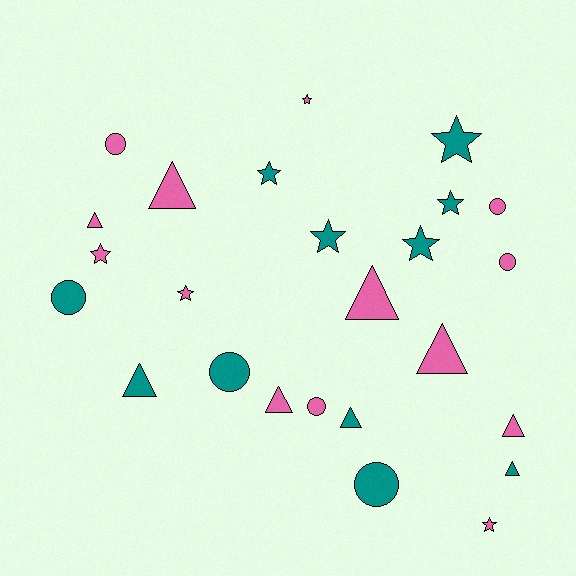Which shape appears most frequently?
Triangle, with 9 objects.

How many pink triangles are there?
There are 6 pink triangles.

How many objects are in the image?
There are 25 objects.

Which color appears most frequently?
Pink, with 14 objects.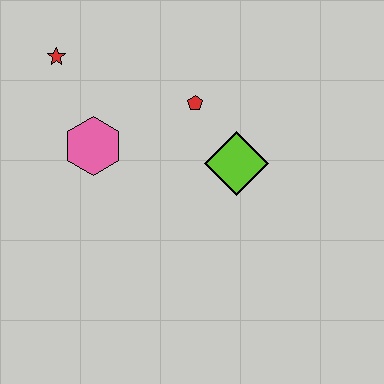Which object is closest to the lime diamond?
The red pentagon is closest to the lime diamond.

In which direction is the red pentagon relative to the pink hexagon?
The red pentagon is to the right of the pink hexagon.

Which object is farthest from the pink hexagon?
The lime diamond is farthest from the pink hexagon.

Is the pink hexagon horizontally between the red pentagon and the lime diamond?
No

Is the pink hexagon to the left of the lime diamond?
Yes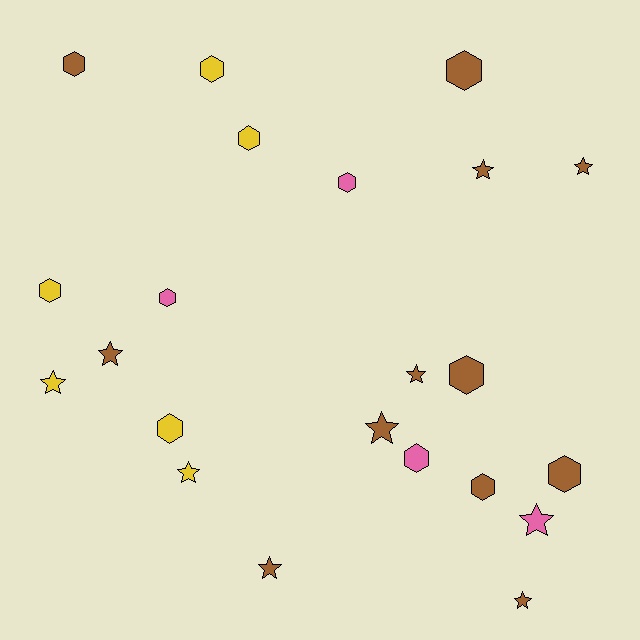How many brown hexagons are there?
There are 5 brown hexagons.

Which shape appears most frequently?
Hexagon, with 12 objects.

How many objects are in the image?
There are 22 objects.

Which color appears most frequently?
Brown, with 12 objects.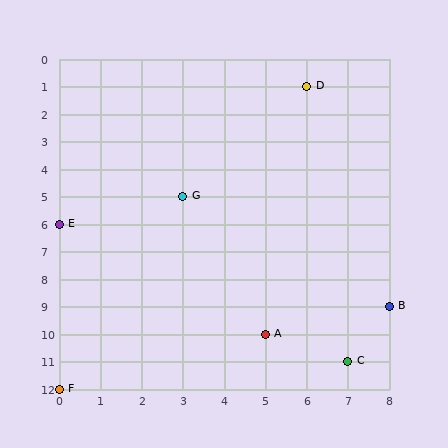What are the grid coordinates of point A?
Point A is at grid coordinates (5, 10).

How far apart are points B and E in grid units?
Points B and E are 8 columns and 3 rows apart (about 8.5 grid units diagonally).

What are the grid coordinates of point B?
Point B is at grid coordinates (8, 9).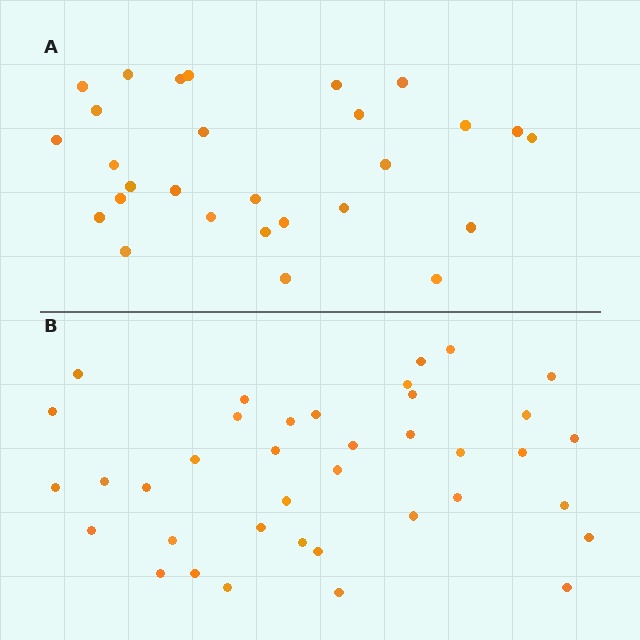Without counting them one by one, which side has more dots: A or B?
Region B (the bottom region) has more dots.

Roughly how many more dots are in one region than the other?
Region B has roughly 10 or so more dots than region A.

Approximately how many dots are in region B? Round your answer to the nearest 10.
About 40 dots. (The exact count is 38, which rounds to 40.)